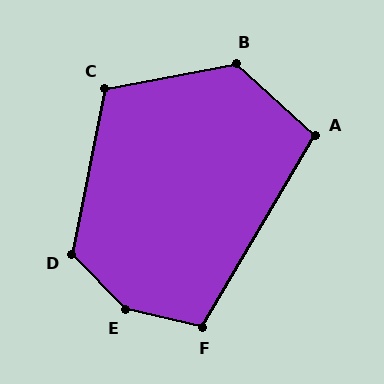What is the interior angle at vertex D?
Approximately 125 degrees (obtuse).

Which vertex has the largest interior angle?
E, at approximately 146 degrees.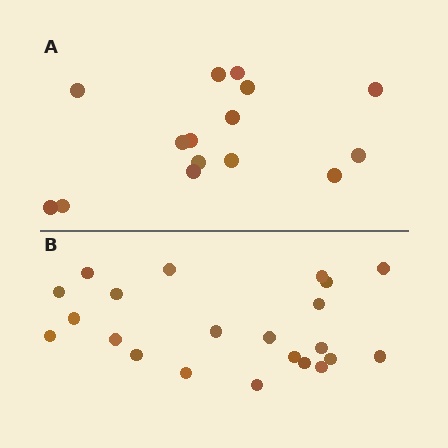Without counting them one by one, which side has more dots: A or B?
Region B (the bottom region) has more dots.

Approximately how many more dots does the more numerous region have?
Region B has roughly 8 or so more dots than region A.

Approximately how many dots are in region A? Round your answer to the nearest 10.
About 20 dots. (The exact count is 15, which rounds to 20.)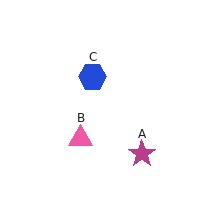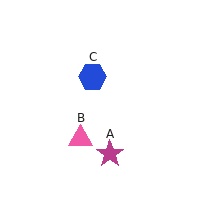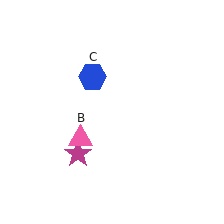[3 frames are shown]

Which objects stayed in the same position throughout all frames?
Pink triangle (object B) and blue hexagon (object C) remained stationary.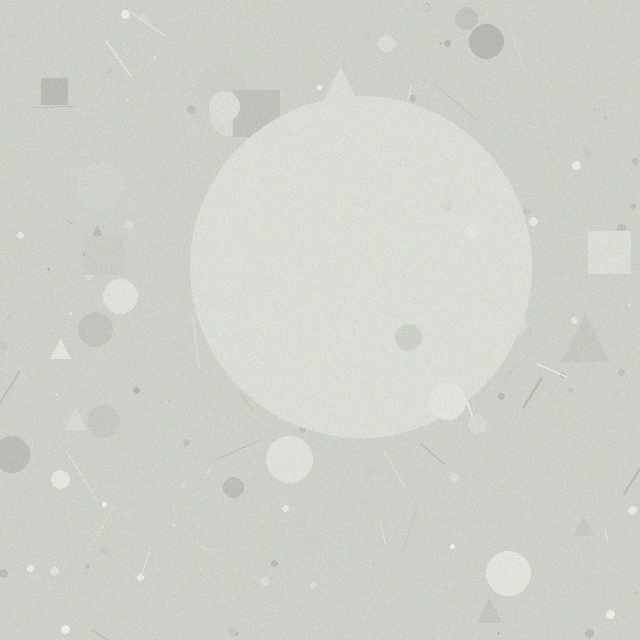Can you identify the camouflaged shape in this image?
The camouflaged shape is a circle.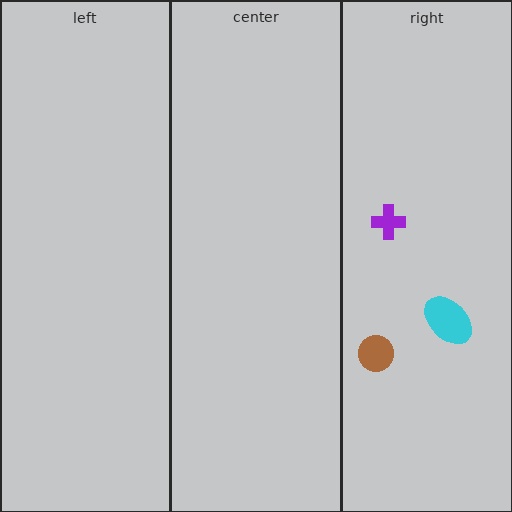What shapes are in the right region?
The cyan ellipse, the purple cross, the brown circle.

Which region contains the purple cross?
The right region.